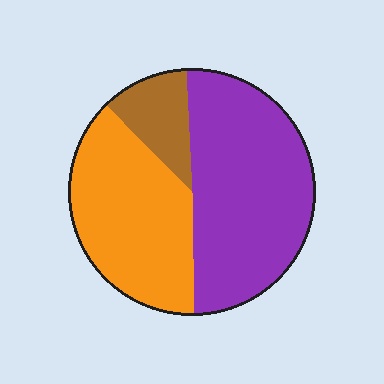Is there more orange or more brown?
Orange.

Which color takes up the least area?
Brown, at roughly 10%.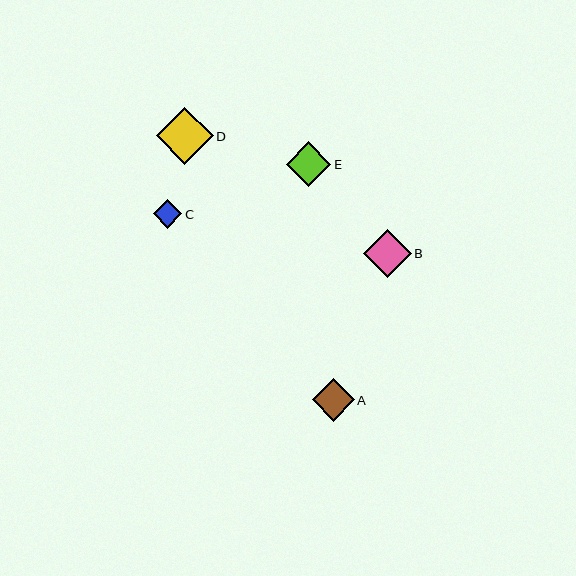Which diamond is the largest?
Diamond D is the largest with a size of approximately 57 pixels.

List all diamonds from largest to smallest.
From largest to smallest: D, B, E, A, C.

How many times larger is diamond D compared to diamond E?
Diamond D is approximately 1.3 times the size of diamond E.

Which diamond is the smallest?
Diamond C is the smallest with a size of approximately 29 pixels.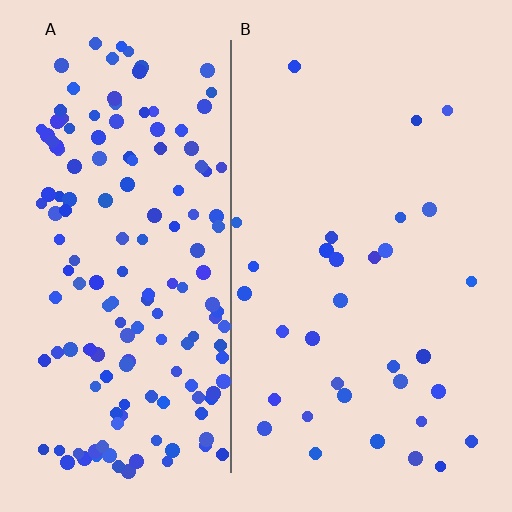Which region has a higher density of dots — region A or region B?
A (the left).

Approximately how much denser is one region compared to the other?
Approximately 4.9× — region A over region B.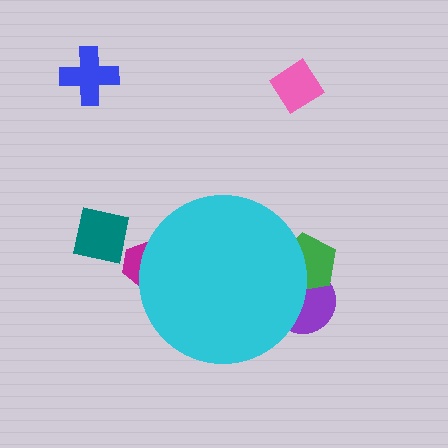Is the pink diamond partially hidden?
No, the pink diamond is fully visible.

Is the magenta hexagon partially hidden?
Yes, the magenta hexagon is partially hidden behind the cyan circle.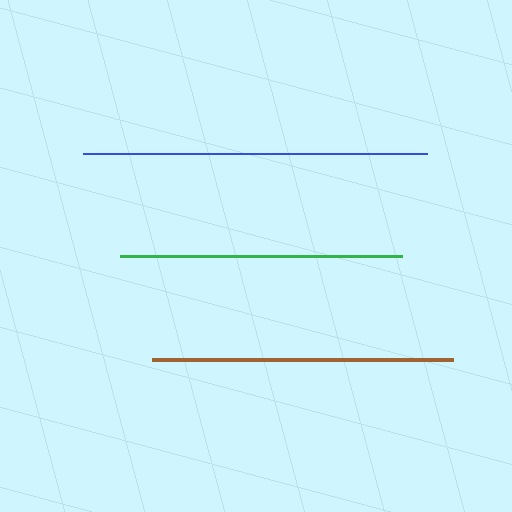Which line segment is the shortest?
The green line is the shortest at approximately 282 pixels.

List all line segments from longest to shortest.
From longest to shortest: blue, brown, green.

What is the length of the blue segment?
The blue segment is approximately 344 pixels long.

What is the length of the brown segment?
The brown segment is approximately 301 pixels long.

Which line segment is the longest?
The blue line is the longest at approximately 344 pixels.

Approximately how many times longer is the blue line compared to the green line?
The blue line is approximately 1.2 times the length of the green line.